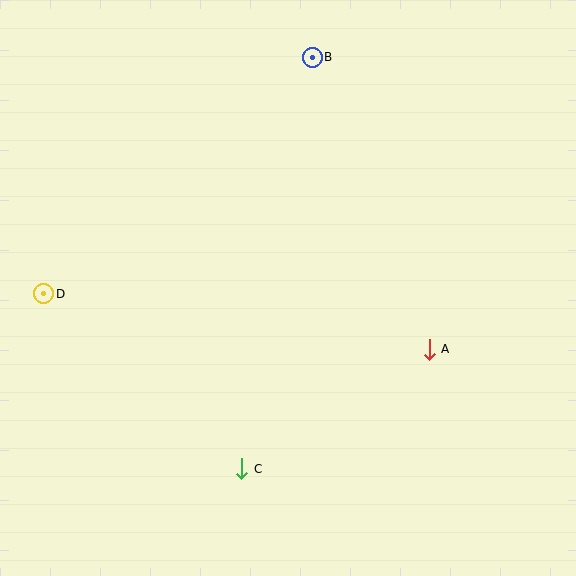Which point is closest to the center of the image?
Point A at (429, 349) is closest to the center.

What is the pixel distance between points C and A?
The distance between C and A is 222 pixels.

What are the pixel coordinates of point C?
Point C is at (242, 469).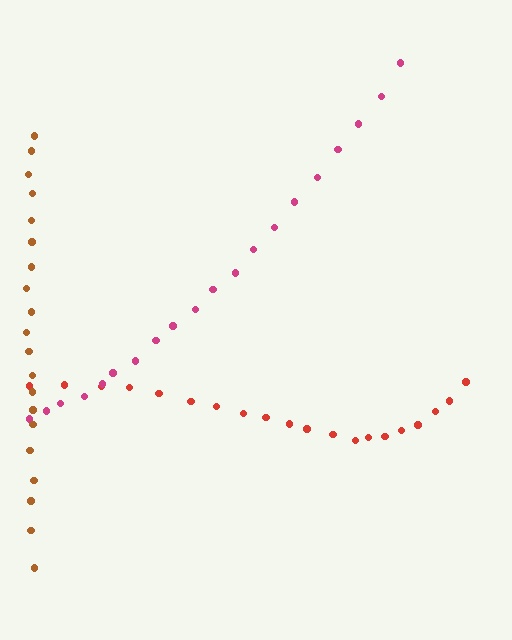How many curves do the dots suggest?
There are 3 distinct paths.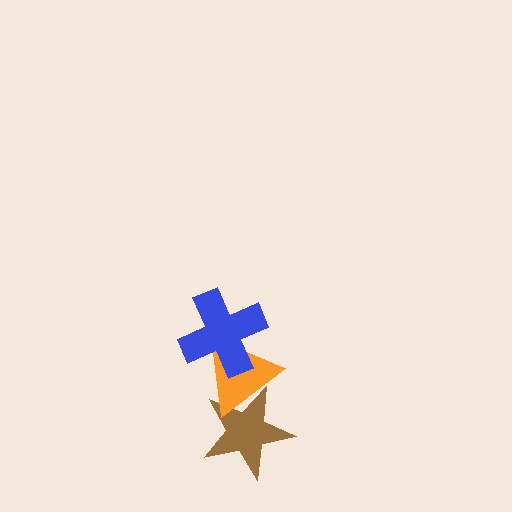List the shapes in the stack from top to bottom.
From top to bottom: the blue cross, the orange triangle, the brown star.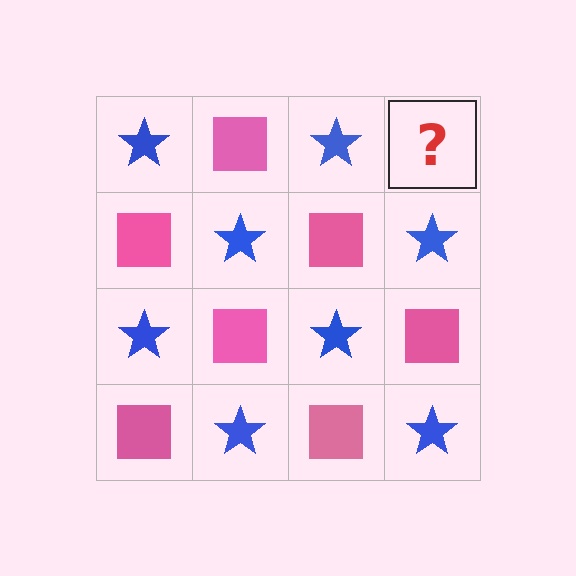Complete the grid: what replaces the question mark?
The question mark should be replaced with a pink square.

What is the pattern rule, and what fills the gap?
The rule is that it alternates blue star and pink square in a checkerboard pattern. The gap should be filled with a pink square.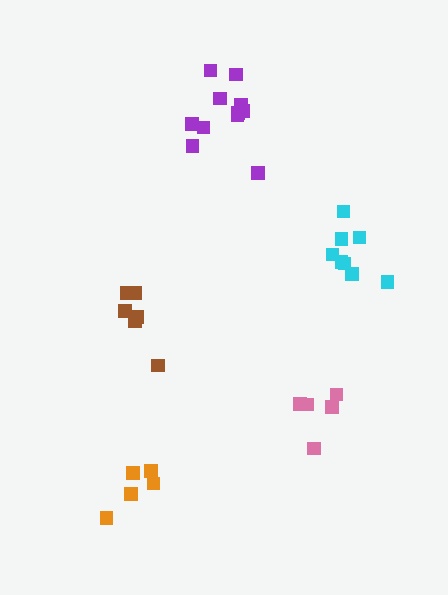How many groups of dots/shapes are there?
There are 5 groups.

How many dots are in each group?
Group 1: 8 dots, Group 2: 6 dots, Group 3: 11 dots, Group 4: 5 dots, Group 5: 5 dots (35 total).